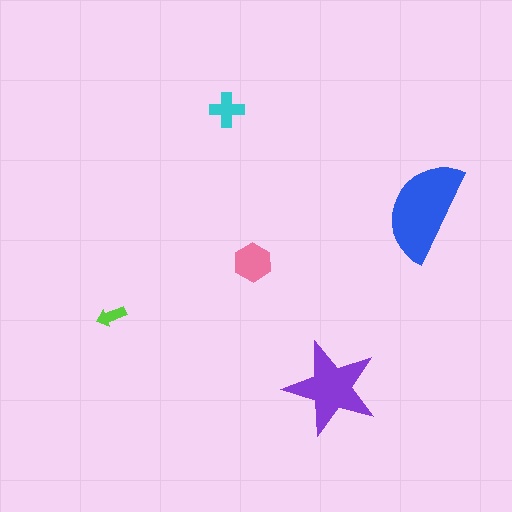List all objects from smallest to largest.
The lime arrow, the cyan cross, the pink hexagon, the purple star, the blue semicircle.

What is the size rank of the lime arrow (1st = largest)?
5th.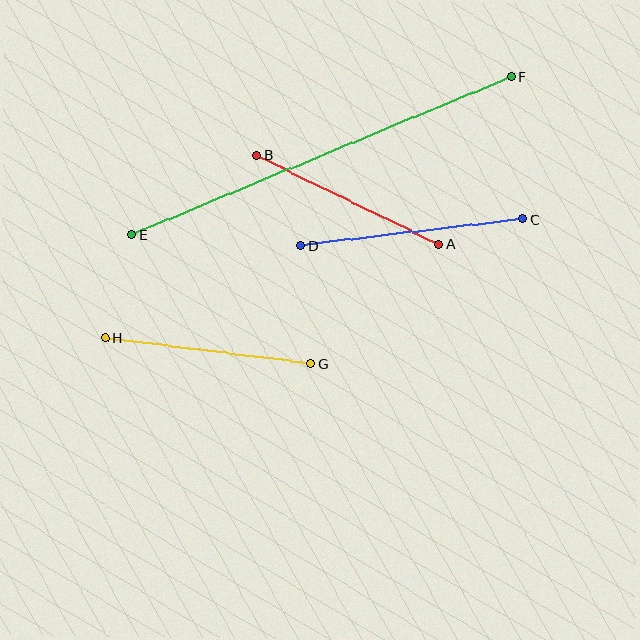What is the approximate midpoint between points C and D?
The midpoint is at approximately (412, 232) pixels.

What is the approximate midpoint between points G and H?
The midpoint is at approximately (208, 351) pixels.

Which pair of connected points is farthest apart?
Points E and F are farthest apart.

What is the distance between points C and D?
The distance is approximately 223 pixels.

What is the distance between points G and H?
The distance is approximately 208 pixels.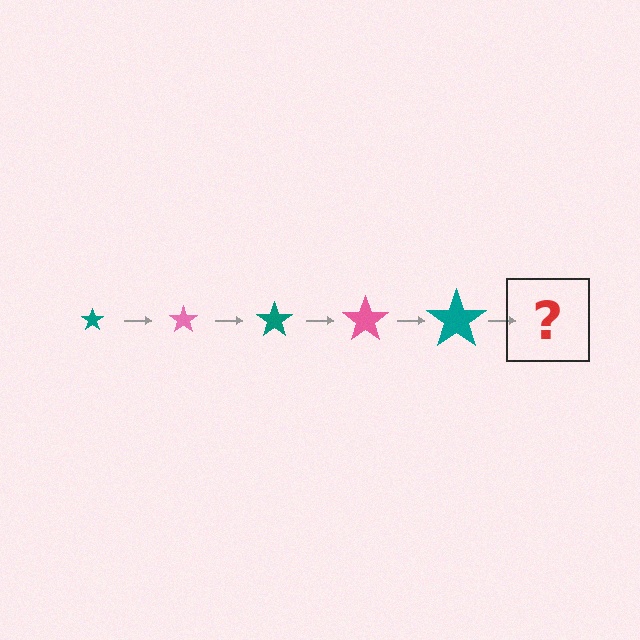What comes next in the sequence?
The next element should be a pink star, larger than the previous one.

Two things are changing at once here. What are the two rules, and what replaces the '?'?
The two rules are that the star grows larger each step and the color cycles through teal and pink. The '?' should be a pink star, larger than the previous one.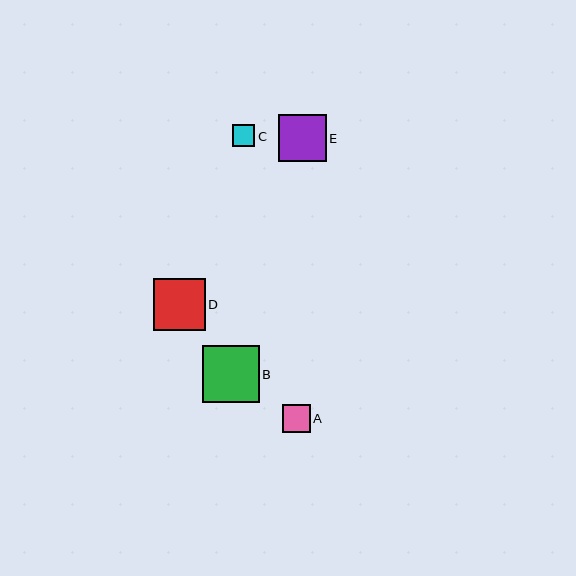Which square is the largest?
Square B is the largest with a size of approximately 57 pixels.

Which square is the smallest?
Square C is the smallest with a size of approximately 22 pixels.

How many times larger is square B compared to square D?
Square B is approximately 1.1 times the size of square D.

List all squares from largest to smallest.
From largest to smallest: B, D, E, A, C.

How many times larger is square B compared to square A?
Square B is approximately 2.0 times the size of square A.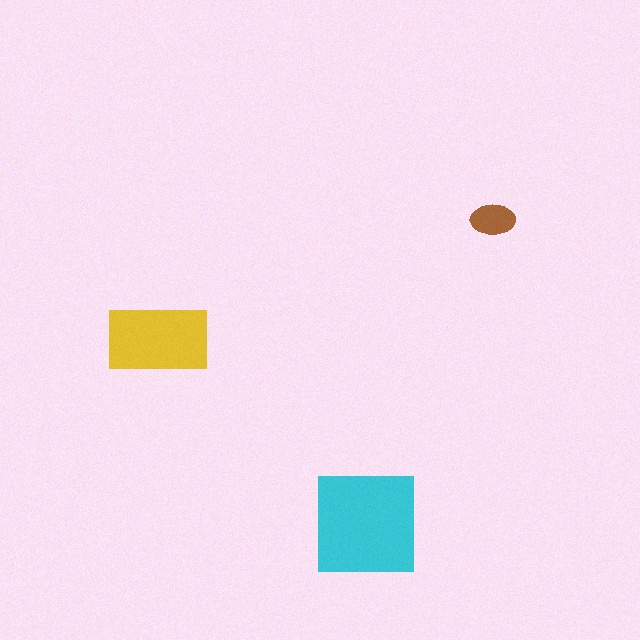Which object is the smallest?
The brown ellipse.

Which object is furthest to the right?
The brown ellipse is rightmost.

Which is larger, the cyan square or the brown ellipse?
The cyan square.